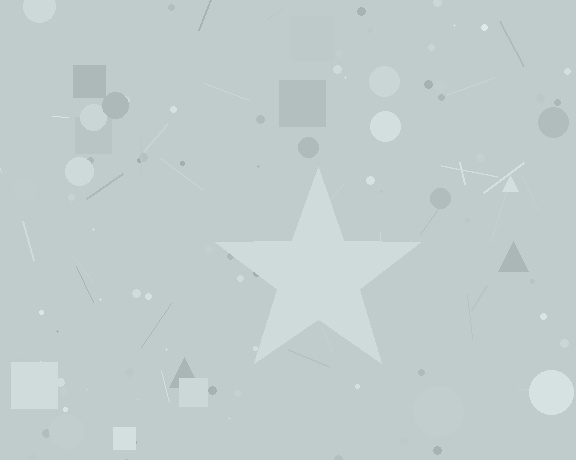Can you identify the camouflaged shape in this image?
The camouflaged shape is a star.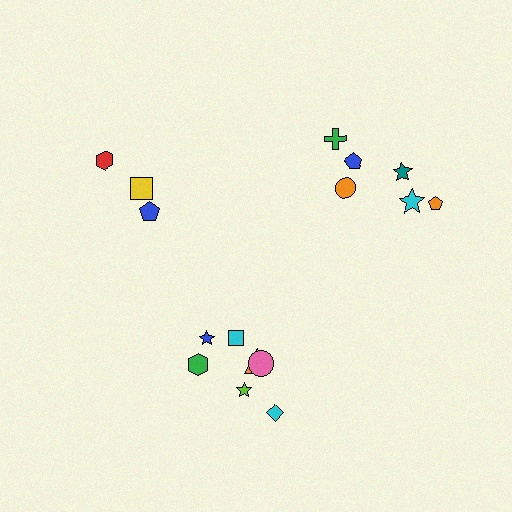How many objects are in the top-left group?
There are 3 objects.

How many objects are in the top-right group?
There are 6 objects.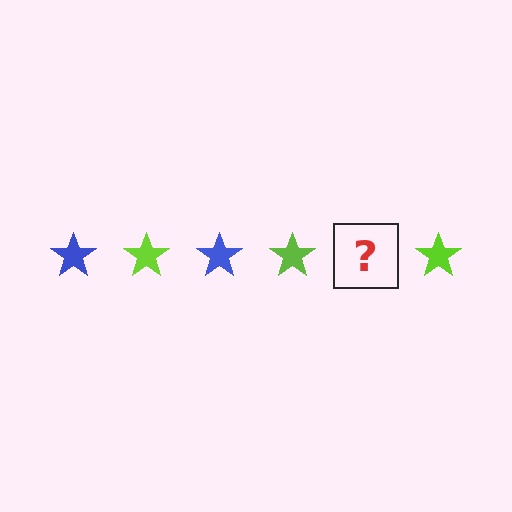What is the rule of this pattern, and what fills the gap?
The rule is that the pattern cycles through blue, lime stars. The gap should be filled with a blue star.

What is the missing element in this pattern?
The missing element is a blue star.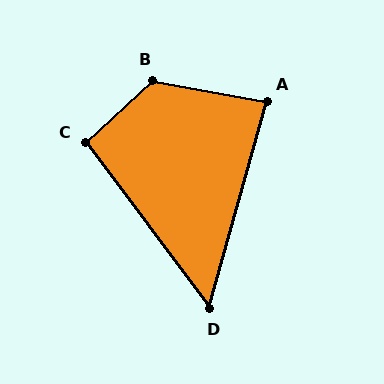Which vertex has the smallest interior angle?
D, at approximately 52 degrees.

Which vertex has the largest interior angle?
B, at approximately 128 degrees.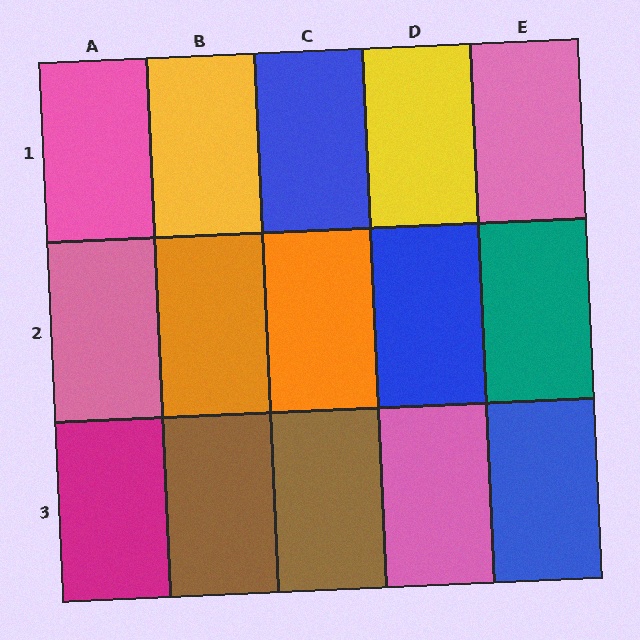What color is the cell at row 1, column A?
Pink.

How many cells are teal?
1 cell is teal.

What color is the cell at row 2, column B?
Orange.